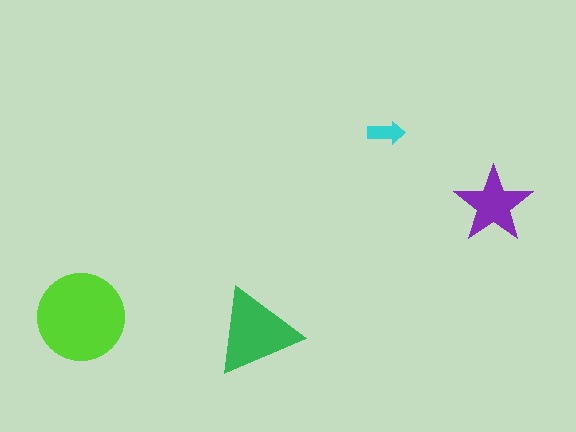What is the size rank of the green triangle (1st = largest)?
2nd.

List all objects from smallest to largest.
The cyan arrow, the purple star, the green triangle, the lime circle.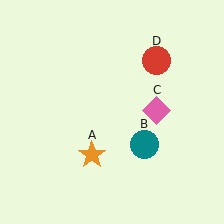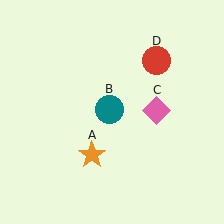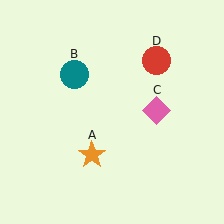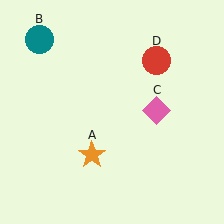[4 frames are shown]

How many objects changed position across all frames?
1 object changed position: teal circle (object B).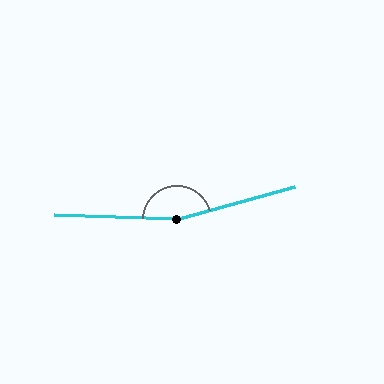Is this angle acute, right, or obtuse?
It is obtuse.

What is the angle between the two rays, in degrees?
Approximately 162 degrees.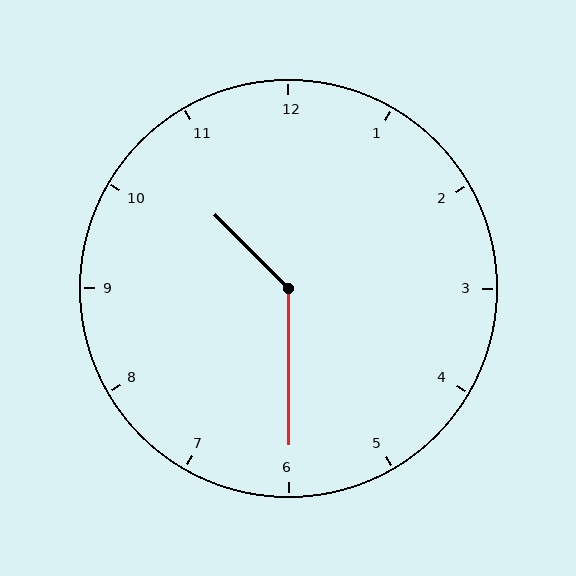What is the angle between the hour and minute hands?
Approximately 135 degrees.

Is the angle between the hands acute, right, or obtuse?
It is obtuse.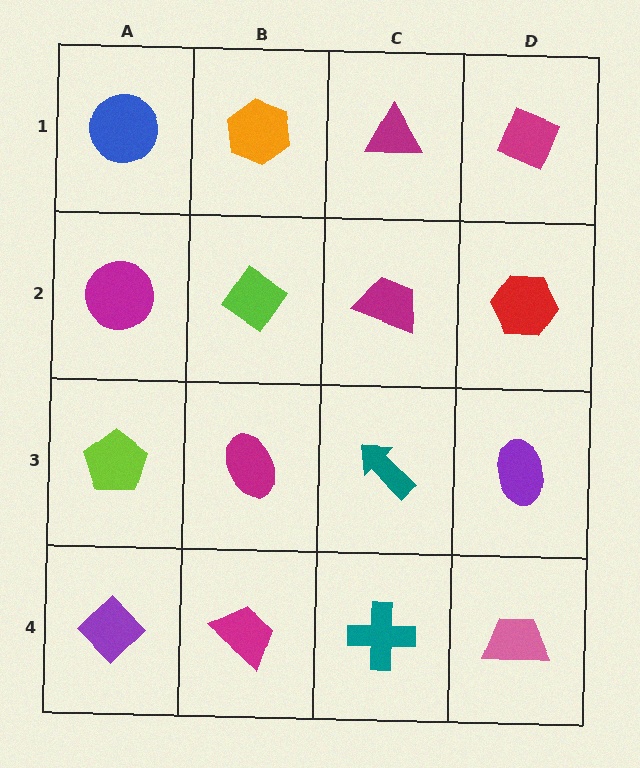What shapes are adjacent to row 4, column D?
A purple ellipse (row 3, column D), a teal cross (row 4, column C).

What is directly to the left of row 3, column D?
A teal arrow.